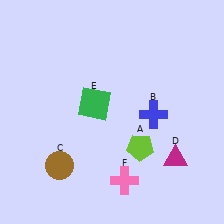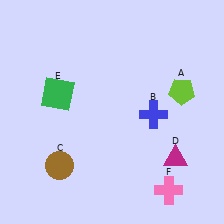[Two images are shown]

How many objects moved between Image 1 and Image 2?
3 objects moved between the two images.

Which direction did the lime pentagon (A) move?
The lime pentagon (A) moved up.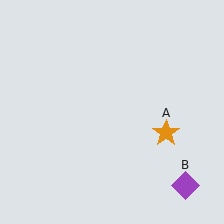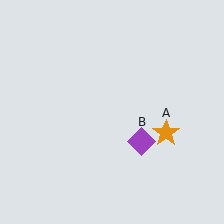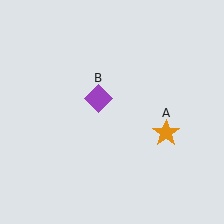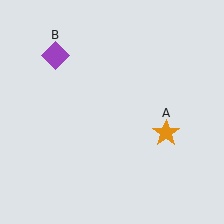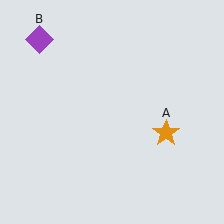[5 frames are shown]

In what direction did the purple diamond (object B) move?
The purple diamond (object B) moved up and to the left.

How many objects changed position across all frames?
1 object changed position: purple diamond (object B).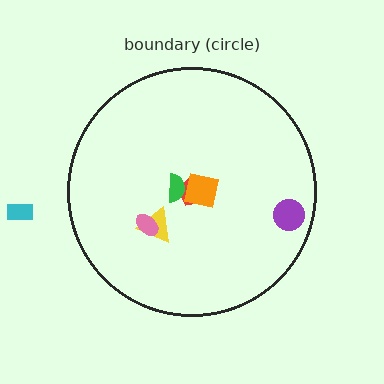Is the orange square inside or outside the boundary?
Inside.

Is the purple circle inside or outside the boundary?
Inside.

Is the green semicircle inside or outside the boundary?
Inside.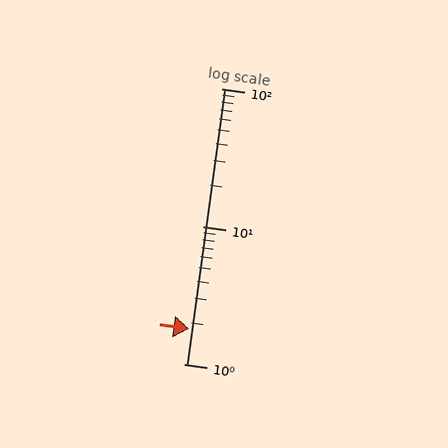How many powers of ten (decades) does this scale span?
The scale spans 2 decades, from 1 to 100.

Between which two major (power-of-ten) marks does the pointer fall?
The pointer is between 1 and 10.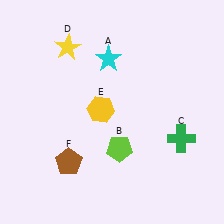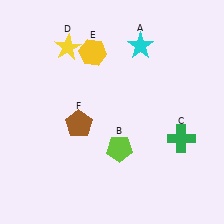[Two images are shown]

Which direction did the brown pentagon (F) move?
The brown pentagon (F) moved up.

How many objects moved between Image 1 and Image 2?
3 objects moved between the two images.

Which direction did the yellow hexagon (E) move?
The yellow hexagon (E) moved up.